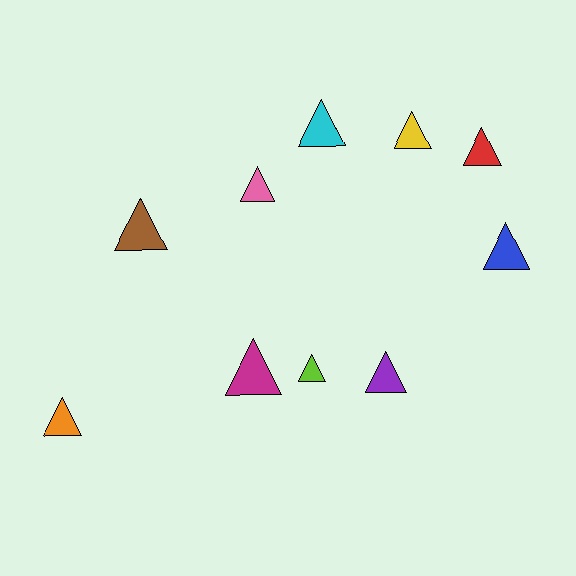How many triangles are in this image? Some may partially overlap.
There are 10 triangles.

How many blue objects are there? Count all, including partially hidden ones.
There is 1 blue object.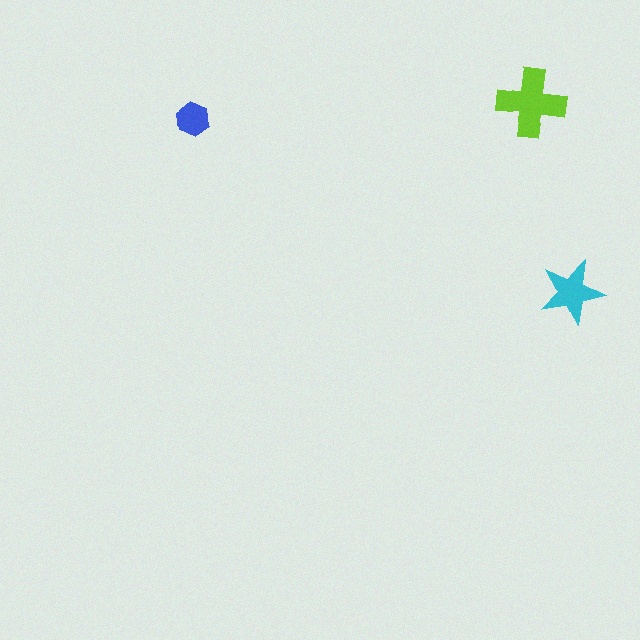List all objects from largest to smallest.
The lime cross, the cyan star, the blue hexagon.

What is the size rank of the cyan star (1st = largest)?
2nd.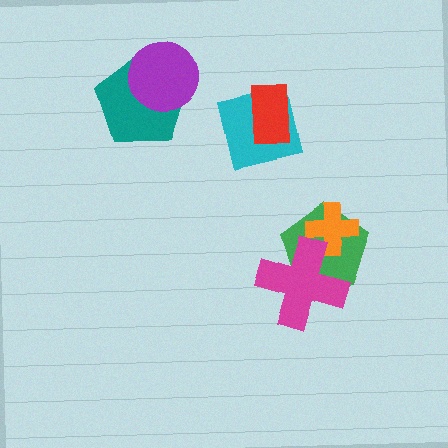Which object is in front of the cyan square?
The red rectangle is in front of the cyan square.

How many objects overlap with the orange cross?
2 objects overlap with the orange cross.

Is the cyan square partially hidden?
Yes, it is partially covered by another shape.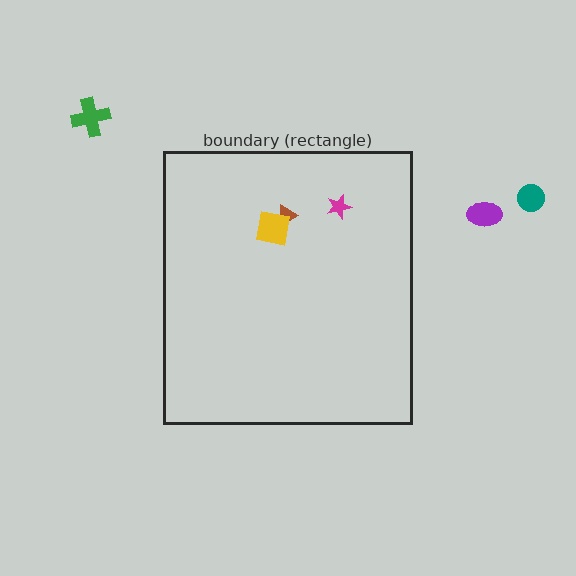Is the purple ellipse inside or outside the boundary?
Outside.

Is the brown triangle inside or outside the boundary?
Inside.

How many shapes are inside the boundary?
3 inside, 3 outside.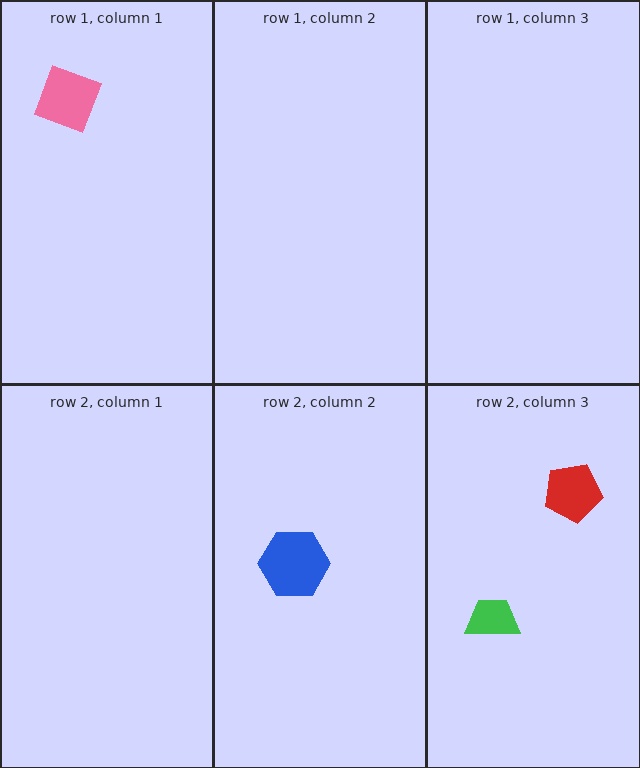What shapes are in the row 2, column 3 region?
The red pentagon, the green trapezoid.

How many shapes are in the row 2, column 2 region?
1.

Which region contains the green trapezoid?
The row 2, column 3 region.